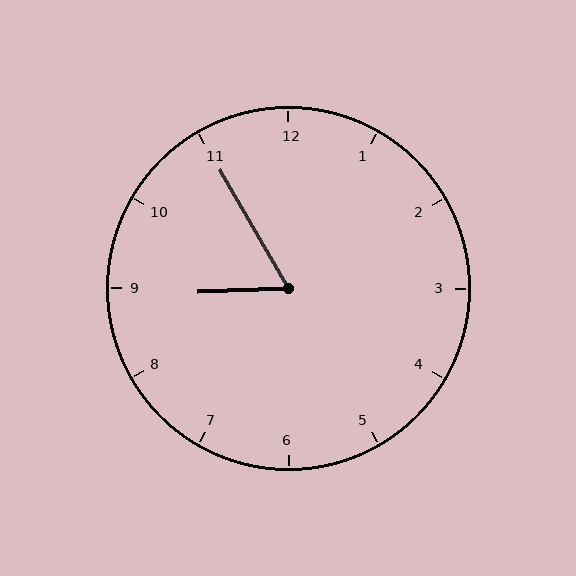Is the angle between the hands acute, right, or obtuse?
It is acute.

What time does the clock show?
8:55.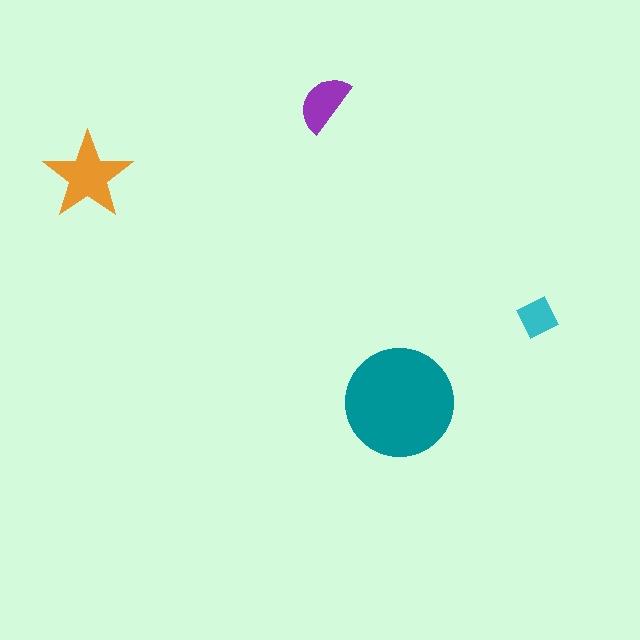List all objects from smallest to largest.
The cyan diamond, the purple semicircle, the orange star, the teal circle.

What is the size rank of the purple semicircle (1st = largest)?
3rd.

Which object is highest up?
The purple semicircle is topmost.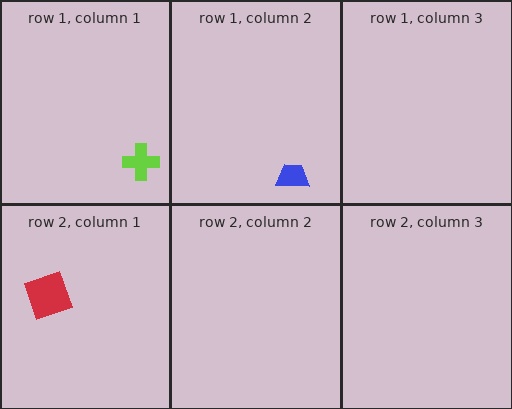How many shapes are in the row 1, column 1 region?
1.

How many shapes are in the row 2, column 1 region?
1.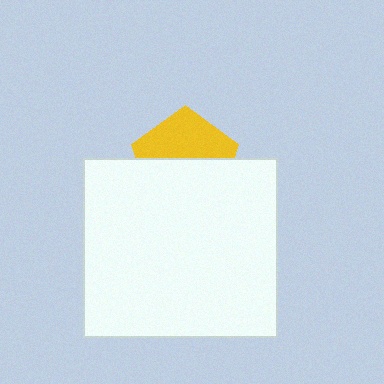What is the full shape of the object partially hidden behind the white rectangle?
The partially hidden object is a yellow pentagon.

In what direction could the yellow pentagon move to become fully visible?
The yellow pentagon could move up. That would shift it out from behind the white rectangle entirely.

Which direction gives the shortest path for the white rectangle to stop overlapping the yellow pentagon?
Moving down gives the shortest separation.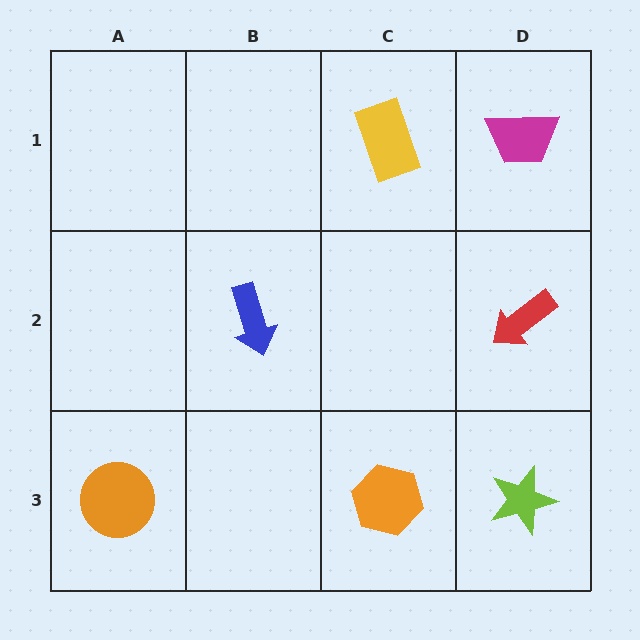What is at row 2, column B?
A blue arrow.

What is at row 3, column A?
An orange circle.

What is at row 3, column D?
A lime star.